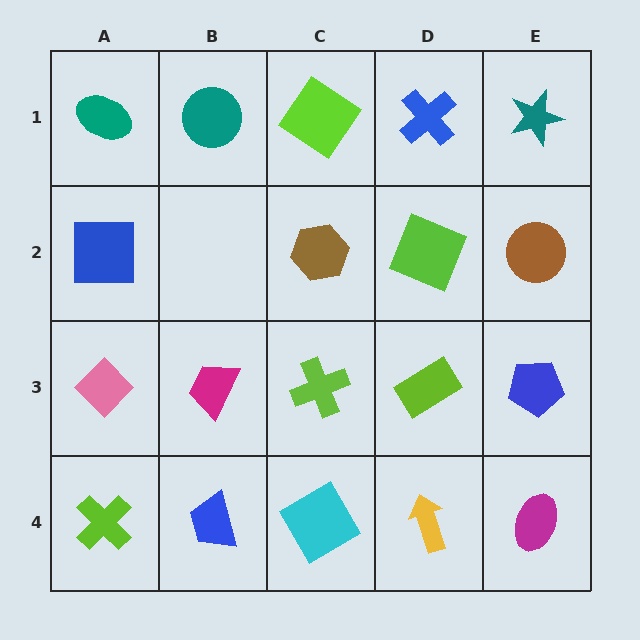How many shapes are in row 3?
5 shapes.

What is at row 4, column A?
A lime cross.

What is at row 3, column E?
A blue pentagon.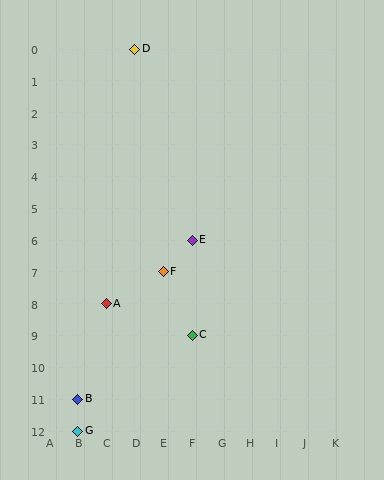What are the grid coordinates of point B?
Point B is at grid coordinates (B, 11).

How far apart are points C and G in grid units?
Points C and G are 4 columns and 3 rows apart (about 5.0 grid units diagonally).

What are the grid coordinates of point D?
Point D is at grid coordinates (D, 0).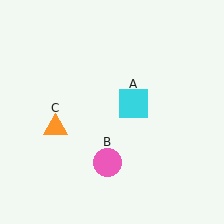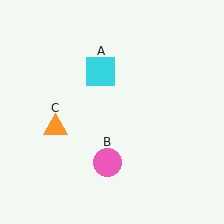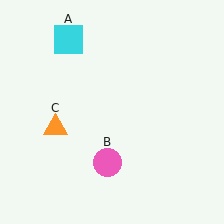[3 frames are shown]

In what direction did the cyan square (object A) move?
The cyan square (object A) moved up and to the left.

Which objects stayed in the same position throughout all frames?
Pink circle (object B) and orange triangle (object C) remained stationary.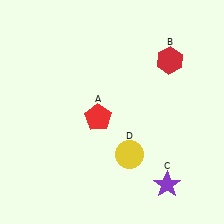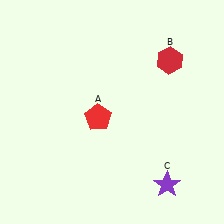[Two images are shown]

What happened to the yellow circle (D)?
The yellow circle (D) was removed in Image 2. It was in the bottom-right area of Image 1.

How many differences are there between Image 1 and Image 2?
There is 1 difference between the two images.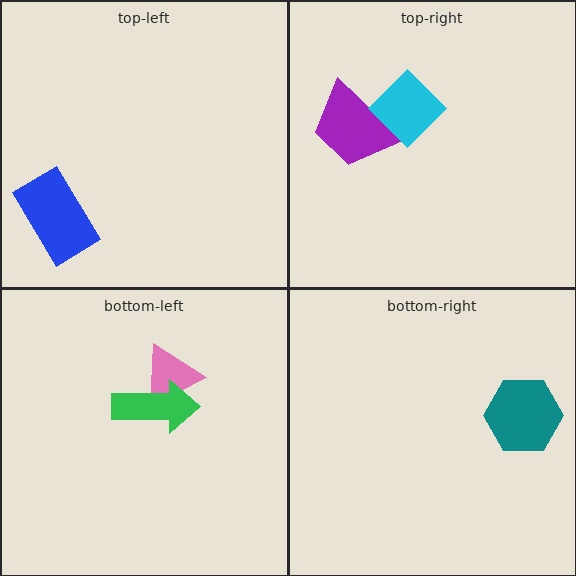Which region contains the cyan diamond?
The top-right region.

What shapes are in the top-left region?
The blue rectangle.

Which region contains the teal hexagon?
The bottom-right region.